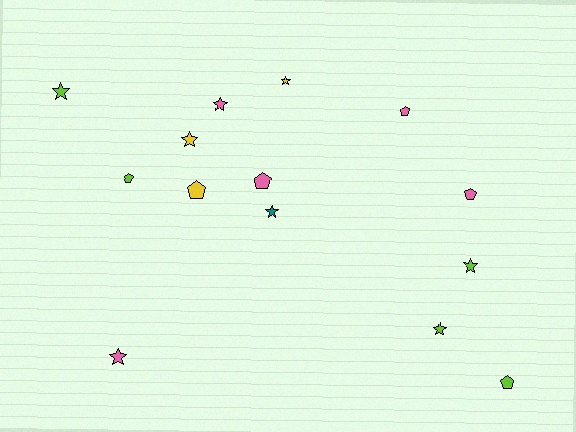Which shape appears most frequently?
Star, with 8 objects.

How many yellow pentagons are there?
There is 1 yellow pentagon.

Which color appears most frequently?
Pink, with 5 objects.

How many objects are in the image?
There are 14 objects.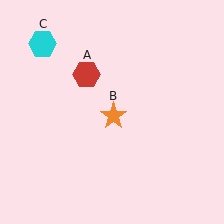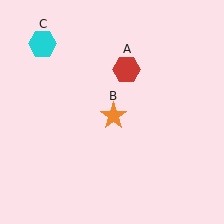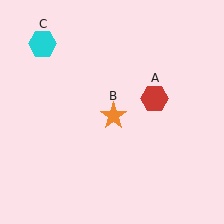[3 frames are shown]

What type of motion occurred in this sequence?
The red hexagon (object A) rotated clockwise around the center of the scene.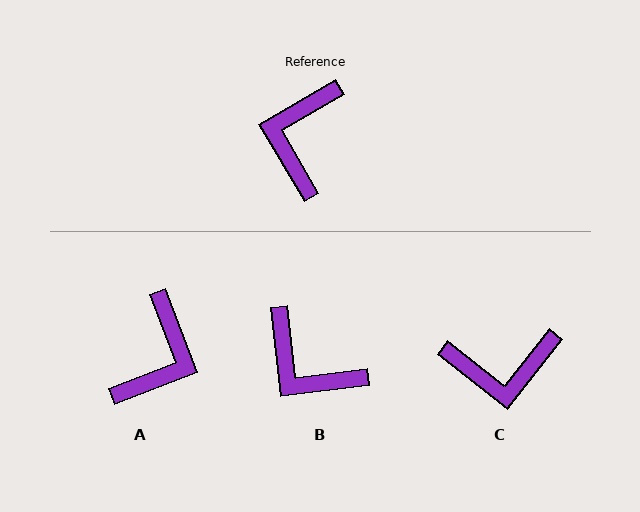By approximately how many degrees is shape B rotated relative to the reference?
Approximately 66 degrees counter-clockwise.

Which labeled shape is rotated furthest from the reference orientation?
A, about 171 degrees away.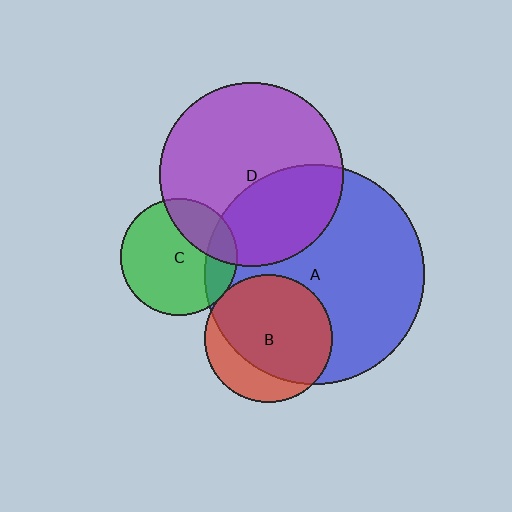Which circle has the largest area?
Circle A (blue).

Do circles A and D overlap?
Yes.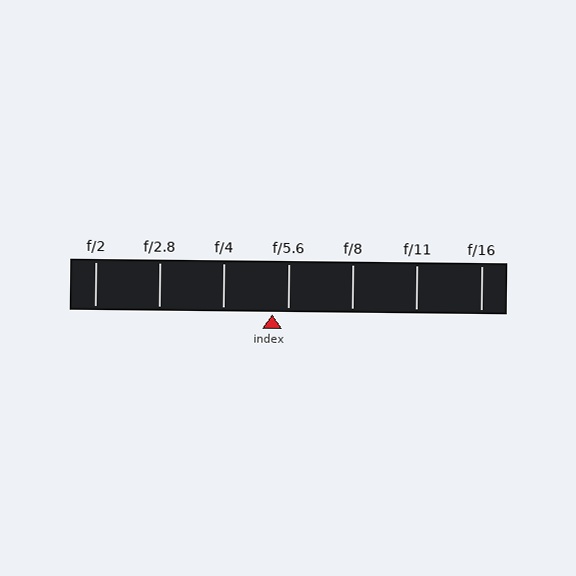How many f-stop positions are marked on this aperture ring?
There are 7 f-stop positions marked.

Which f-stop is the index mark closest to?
The index mark is closest to f/5.6.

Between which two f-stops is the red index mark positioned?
The index mark is between f/4 and f/5.6.